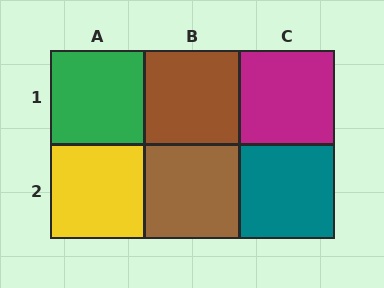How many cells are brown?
2 cells are brown.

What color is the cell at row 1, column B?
Brown.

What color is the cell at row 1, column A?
Green.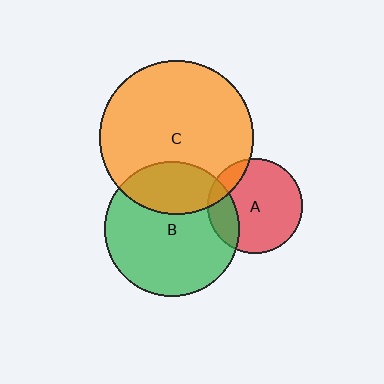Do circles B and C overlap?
Yes.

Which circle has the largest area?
Circle C (orange).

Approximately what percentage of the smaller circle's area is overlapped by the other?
Approximately 30%.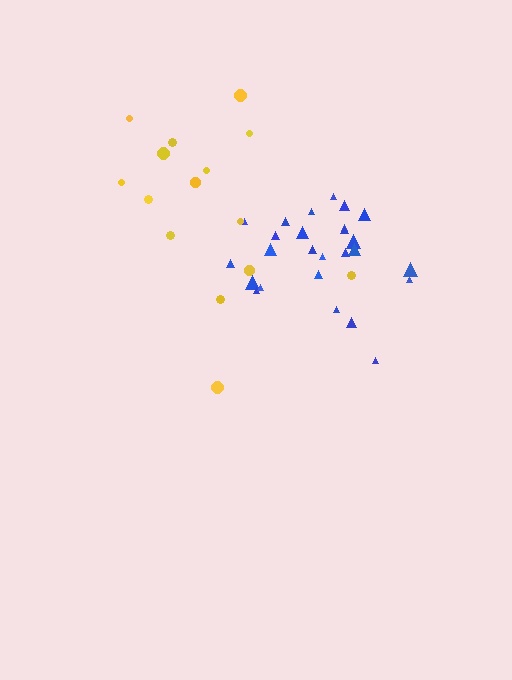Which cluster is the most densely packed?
Blue.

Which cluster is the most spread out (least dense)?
Yellow.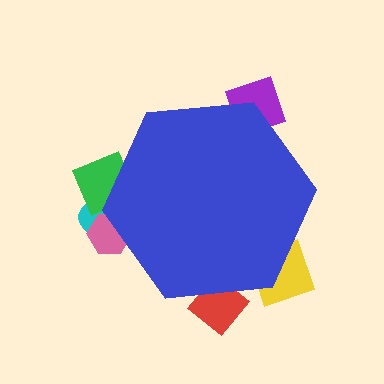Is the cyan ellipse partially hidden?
Yes, the cyan ellipse is partially hidden behind the blue hexagon.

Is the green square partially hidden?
Yes, the green square is partially hidden behind the blue hexagon.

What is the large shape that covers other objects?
A blue hexagon.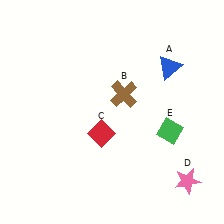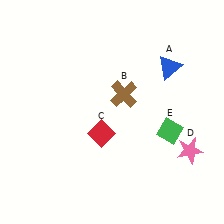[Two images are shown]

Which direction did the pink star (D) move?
The pink star (D) moved up.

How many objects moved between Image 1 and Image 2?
1 object moved between the two images.